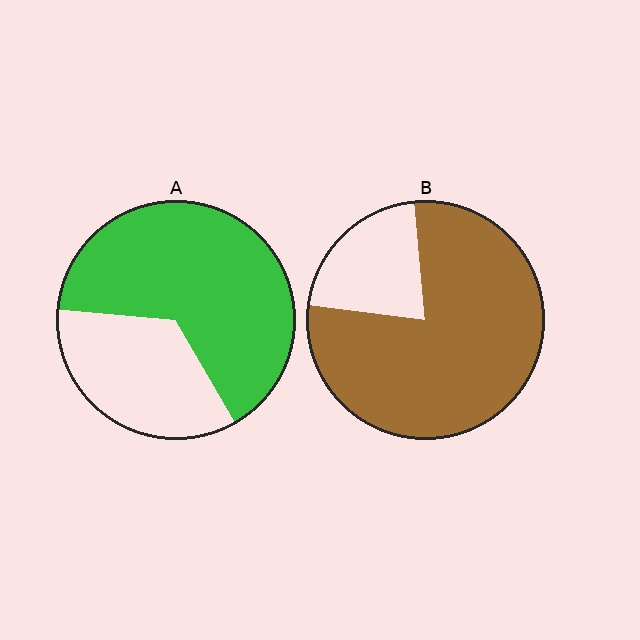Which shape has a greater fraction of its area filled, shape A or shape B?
Shape B.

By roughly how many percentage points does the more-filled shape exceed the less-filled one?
By roughly 15 percentage points (B over A).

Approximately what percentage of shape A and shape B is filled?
A is approximately 65% and B is approximately 80%.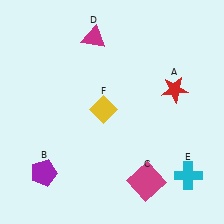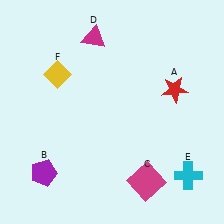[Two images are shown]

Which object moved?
The yellow diamond (F) moved left.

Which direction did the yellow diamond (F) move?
The yellow diamond (F) moved left.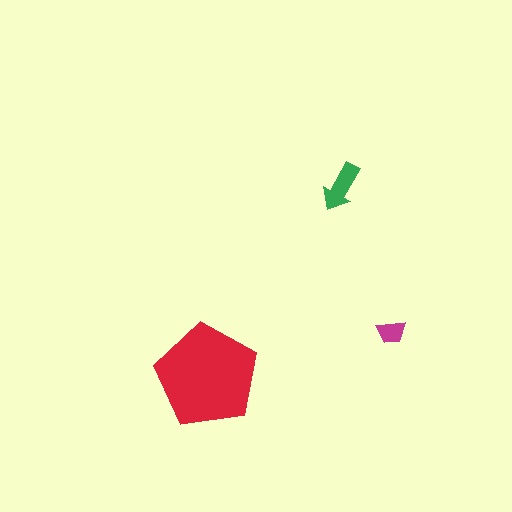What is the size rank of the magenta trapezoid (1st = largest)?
3rd.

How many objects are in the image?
There are 3 objects in the image.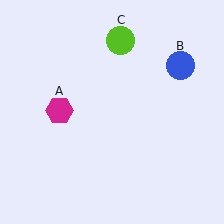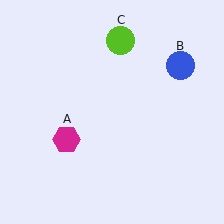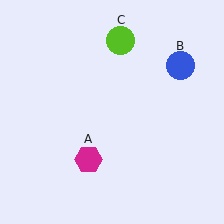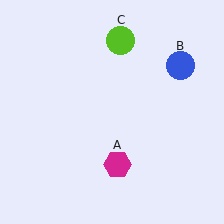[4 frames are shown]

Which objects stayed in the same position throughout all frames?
Blue circle (object B) and lime circle (object C) remained stationary.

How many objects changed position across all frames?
1 object changed position: magenta hexagon (object A).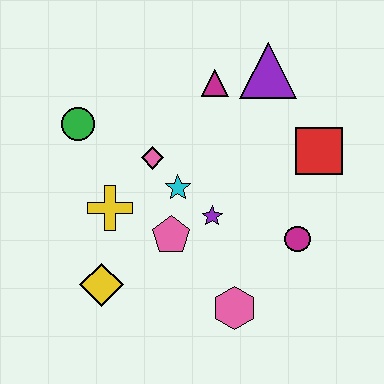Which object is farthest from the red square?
The yellow diamond is farthest from the red square.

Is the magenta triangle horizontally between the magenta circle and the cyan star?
Yes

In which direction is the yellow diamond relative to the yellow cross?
The yellow diamond is below the yellow cross.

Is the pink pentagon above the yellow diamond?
Yes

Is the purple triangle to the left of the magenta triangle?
No